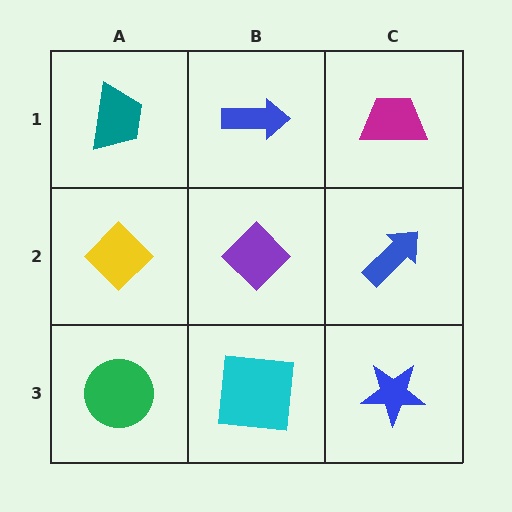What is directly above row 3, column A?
A yellow diamond.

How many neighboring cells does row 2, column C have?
3.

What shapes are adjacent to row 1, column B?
A purple diamond (row 2, column B), a teal trapezoid (row 1, column A), a magenta trapezoid (row 1, column C).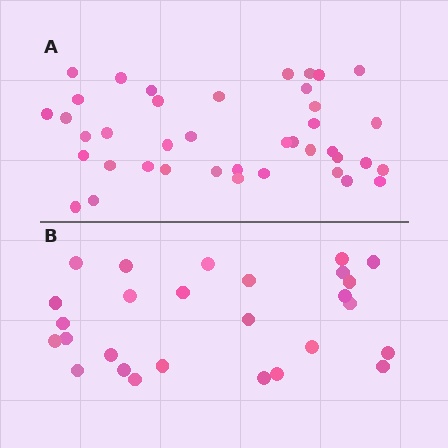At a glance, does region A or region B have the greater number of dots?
Region A (the top region) has more dots.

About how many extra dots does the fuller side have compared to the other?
Region A has approximately 15 more dots than region B.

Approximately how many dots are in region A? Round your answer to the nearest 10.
About 40 dots.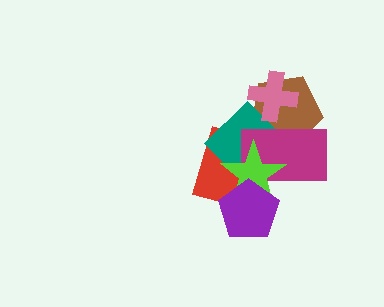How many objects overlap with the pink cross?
3 objects overlap with the pink cross.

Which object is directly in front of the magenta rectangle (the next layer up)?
The pink cross is directly in front of the magenta rectangle.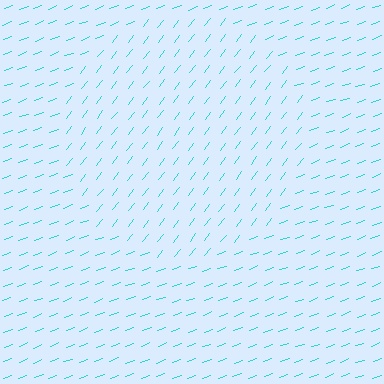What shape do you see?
I see a circle.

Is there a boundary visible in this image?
Yes, there is a texture boundary formed by a change in line orientation.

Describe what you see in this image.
The image is filled with small cyan line segments. A circle region in the image has lines oriented differently from the surrounding lines, creating a visible texture boundary.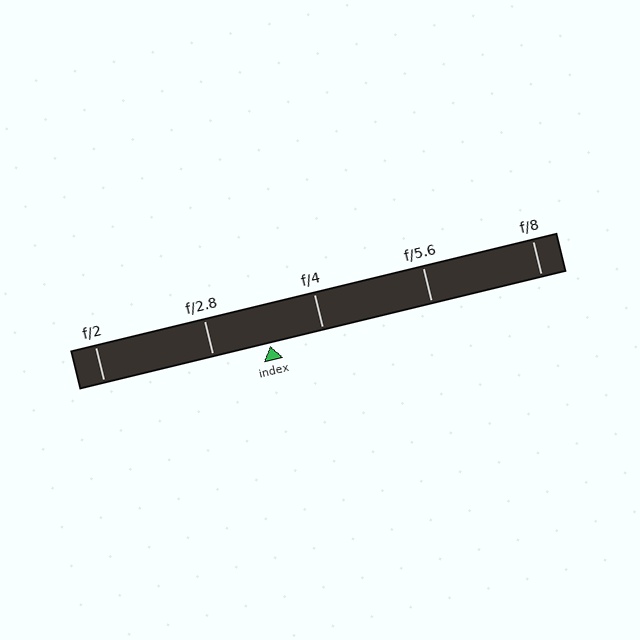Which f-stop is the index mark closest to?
The index mark is closest to f/4.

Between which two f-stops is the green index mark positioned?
The index mark is between f/2.8 and f/4.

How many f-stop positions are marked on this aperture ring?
There are 5 f-stop positions marked.